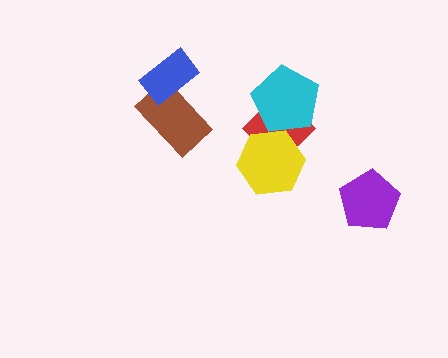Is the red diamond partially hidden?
Yes, it is partially covered by another shape.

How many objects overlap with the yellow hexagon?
1 object overlaps with the yellow hexagon.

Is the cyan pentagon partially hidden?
No, no other shape covers it.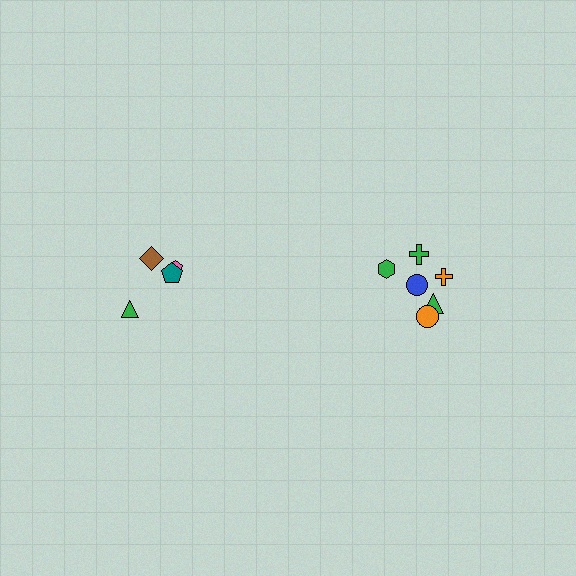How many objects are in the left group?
There are 4 objects.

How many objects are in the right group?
There are 6 objects.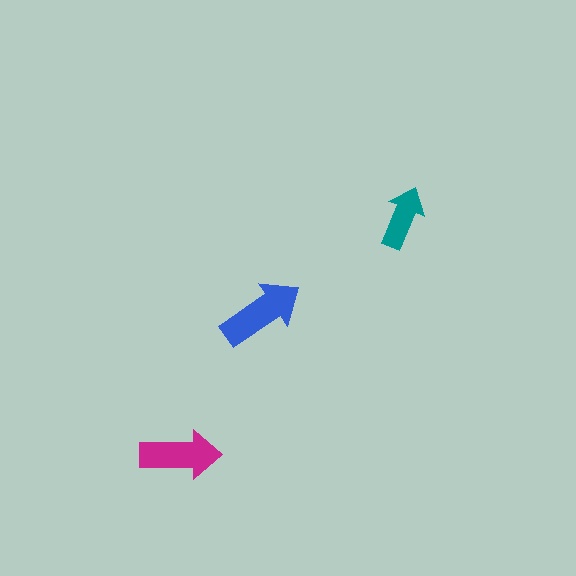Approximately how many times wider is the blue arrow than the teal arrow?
About 1.5 times wider.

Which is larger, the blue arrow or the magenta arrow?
The blue one.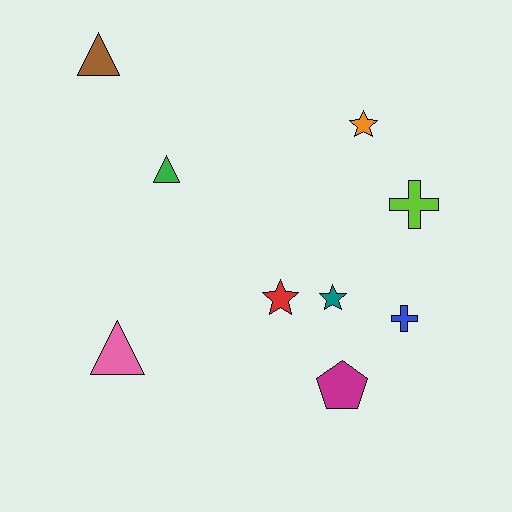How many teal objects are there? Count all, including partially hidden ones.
There is 1 teal object.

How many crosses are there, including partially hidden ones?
There are 2 crosses.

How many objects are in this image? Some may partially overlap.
There are 9 objects.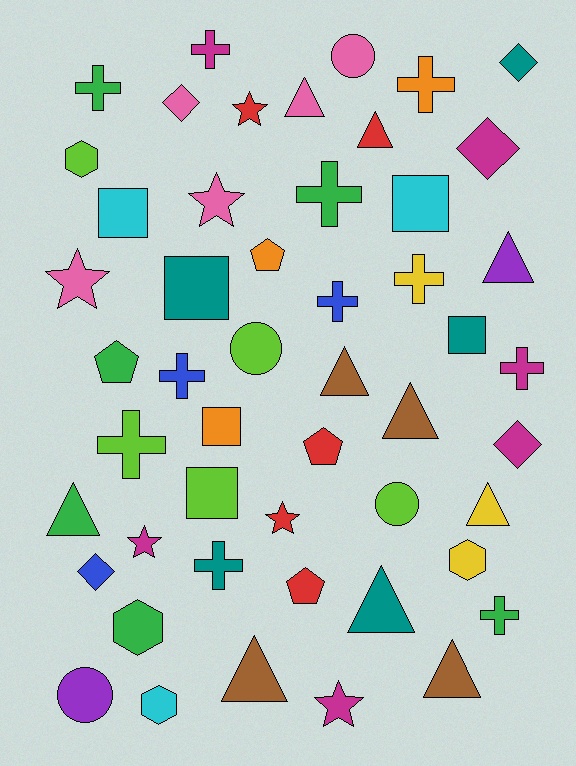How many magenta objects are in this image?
There are 6 magenta objects.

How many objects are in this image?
There are 50 objects.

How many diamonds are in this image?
There are 5 diamonds.